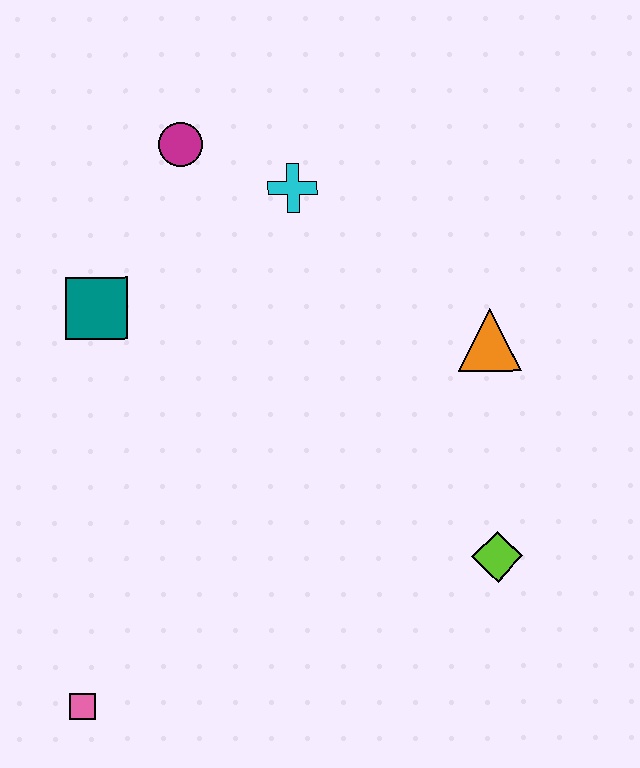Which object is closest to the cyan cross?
The magenta circle is closest to the cyan cross.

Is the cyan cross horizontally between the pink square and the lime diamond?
Yes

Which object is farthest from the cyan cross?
The pink square is farthest from the cyan cross.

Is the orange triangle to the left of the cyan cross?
No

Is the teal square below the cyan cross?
Yes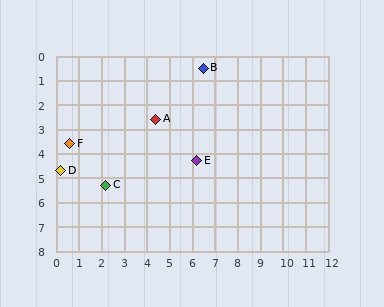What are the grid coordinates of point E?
Point E is at approximately (6.2, 4.3).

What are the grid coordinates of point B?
Point B is at approximately (6.5, 0.5).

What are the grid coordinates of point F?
Point F is at approximately (0.6, 3.6).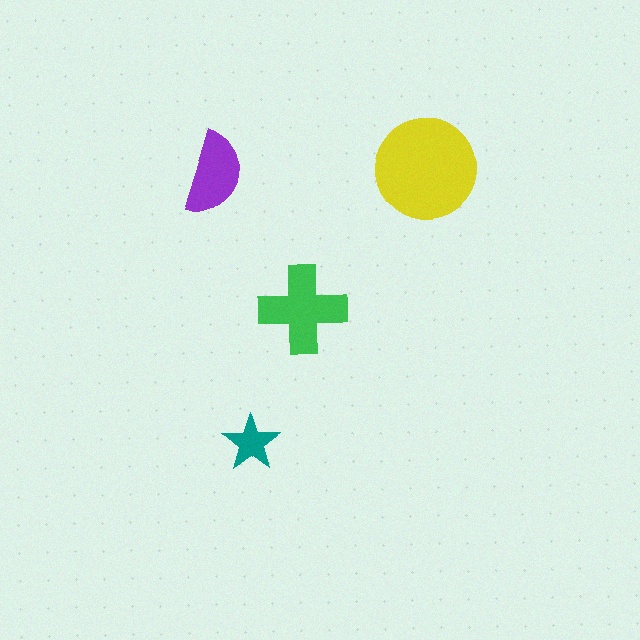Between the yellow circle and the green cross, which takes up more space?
The yellow circle.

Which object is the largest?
The yellow circle.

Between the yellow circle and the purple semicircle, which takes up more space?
The yellow circle.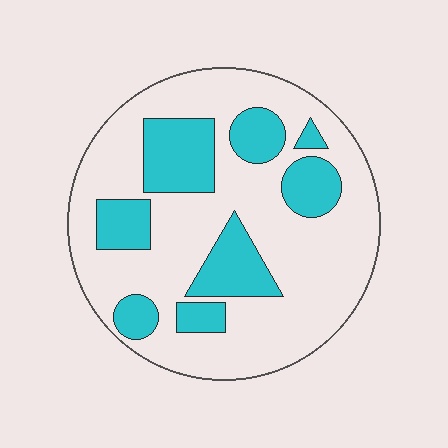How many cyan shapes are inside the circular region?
8.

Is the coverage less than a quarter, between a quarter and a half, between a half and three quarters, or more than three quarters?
Between a quarter and a half.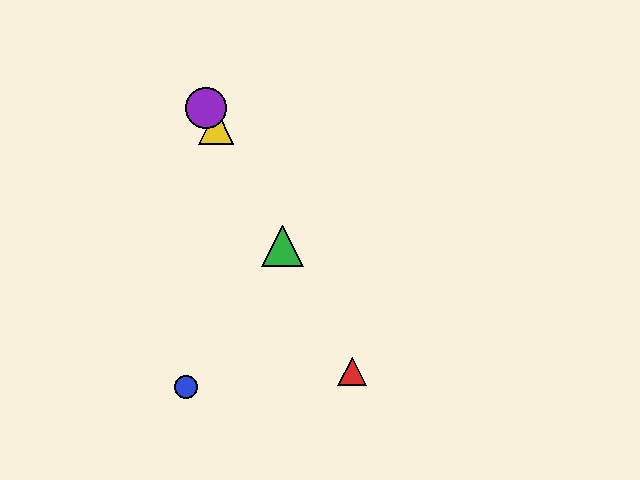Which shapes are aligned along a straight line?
The red triangle, the green triangle, the yellow triangle, the purple circle are aligned along a straight line.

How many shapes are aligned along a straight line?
4 shapes (the red triangle, the green triangle, the yellow triangle, the purple circle) are aligned along a straight line.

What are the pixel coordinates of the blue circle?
The blue circle is at (186, 387).